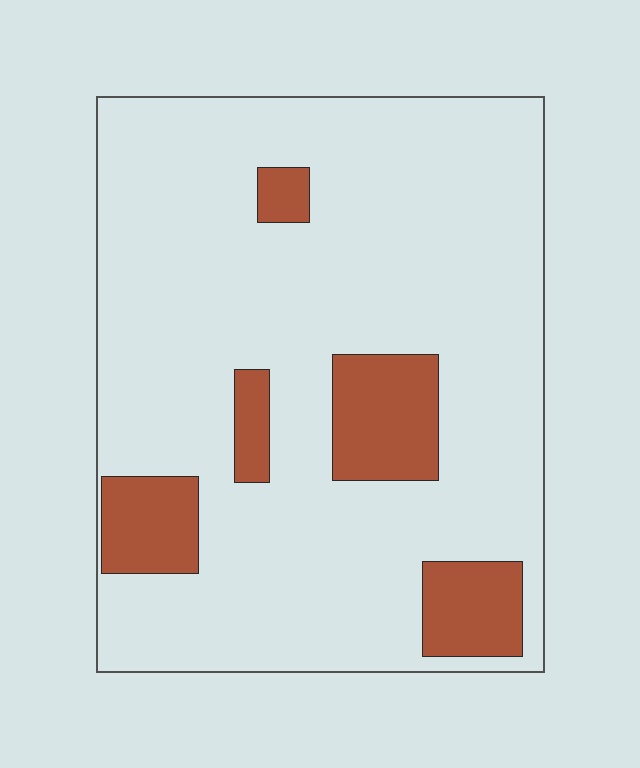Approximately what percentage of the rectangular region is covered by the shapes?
Approximately 15%.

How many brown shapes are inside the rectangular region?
5.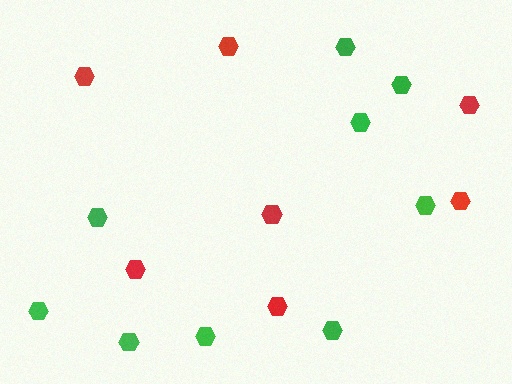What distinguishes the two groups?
There are 2 groups: one group of green hexagons (9) and one group of red hexagons (7).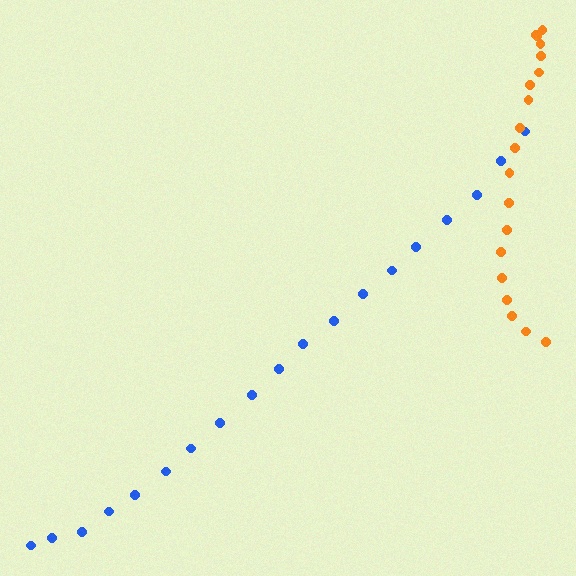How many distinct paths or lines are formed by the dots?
There are 2 distinct paths.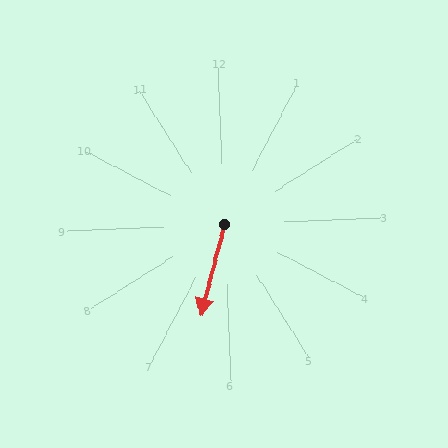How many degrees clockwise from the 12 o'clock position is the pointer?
Approximately 197 degrees.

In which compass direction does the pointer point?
South.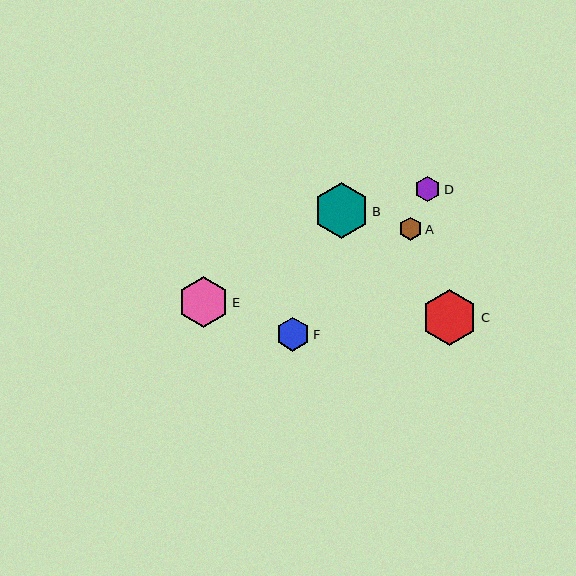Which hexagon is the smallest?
Hexagon A is the smallest with a size of approximately 23 pixels.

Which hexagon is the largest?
Hexagon C is the largest with a size of approximately 55 pixels.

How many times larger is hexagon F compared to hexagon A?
Hexagon F is approximately 1.5 times the size of hexagon A.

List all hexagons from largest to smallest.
From largest to smallest: C, B, E, F, D, A.